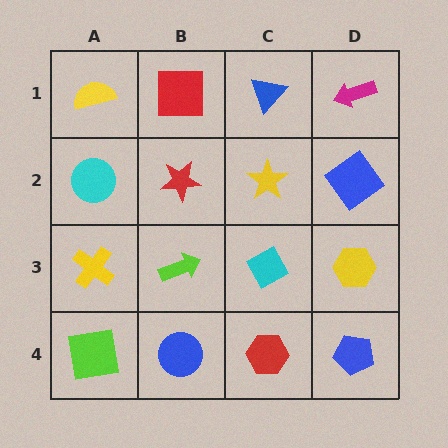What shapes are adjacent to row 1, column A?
A cyan circle (row 2, column A), a red square (row 1, column B).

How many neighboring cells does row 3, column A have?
3.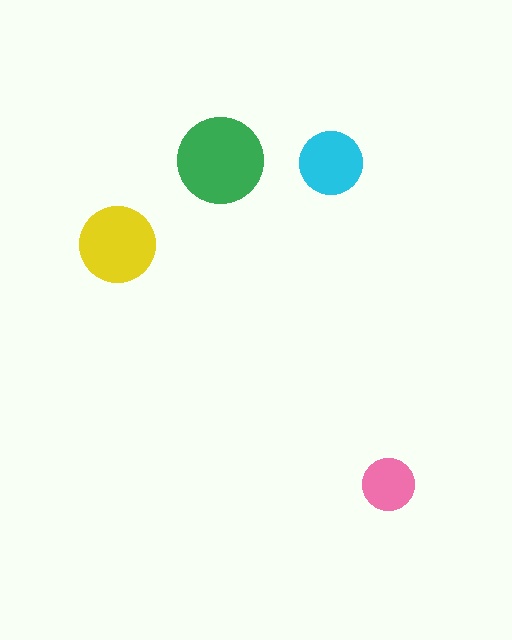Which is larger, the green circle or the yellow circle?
The green one.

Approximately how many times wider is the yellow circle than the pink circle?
About 1.5 times wider.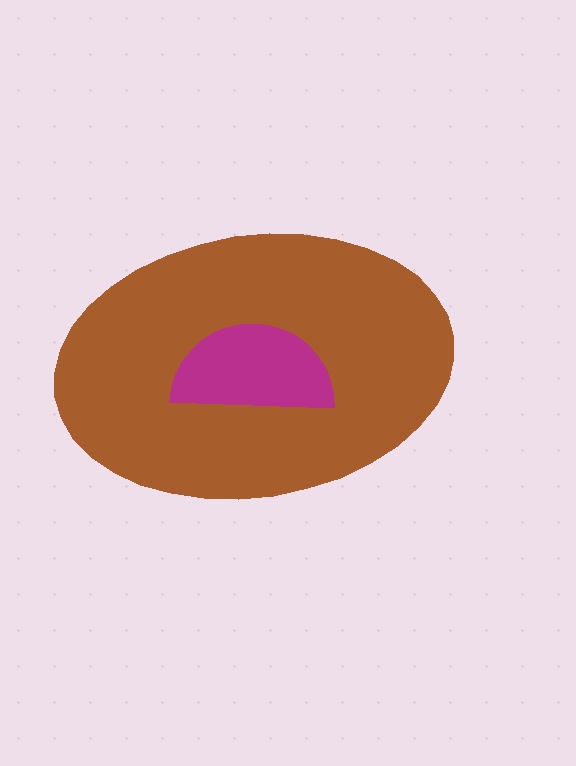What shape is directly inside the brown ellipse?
The magenta semicircle.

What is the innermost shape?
The magenta semicircle.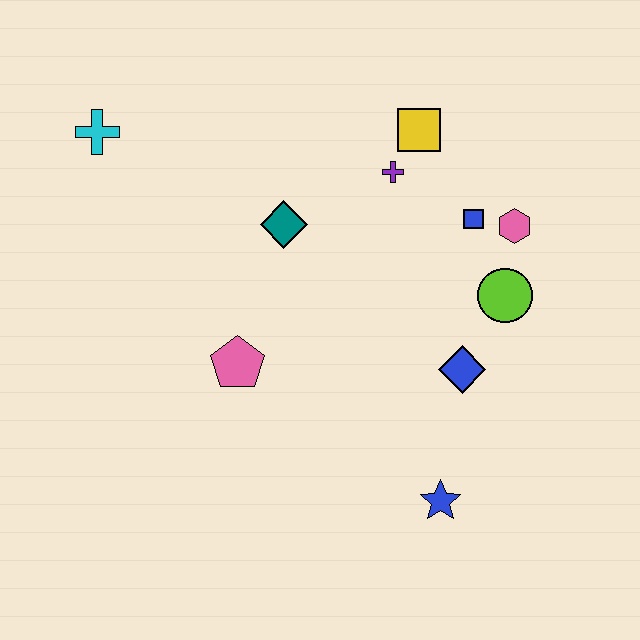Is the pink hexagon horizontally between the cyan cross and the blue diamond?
No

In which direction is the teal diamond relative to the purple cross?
The teal diamond is to the left of the purple cross.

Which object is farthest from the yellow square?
The blue star is farthest from the yellow square.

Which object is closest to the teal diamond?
The purple cross is closest to the teal diamond.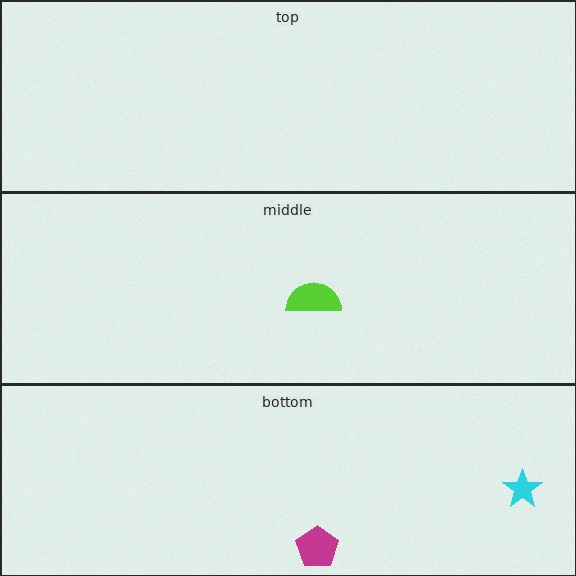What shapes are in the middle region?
The lime semicircle.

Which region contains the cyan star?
The bottom region.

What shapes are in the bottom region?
The cyan star, the magenta pentagon.